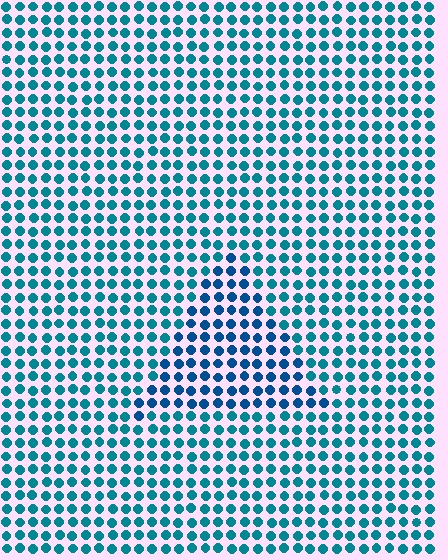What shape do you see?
I see a triangle.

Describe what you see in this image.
The image is filled with small teal elements in a uniform arrangement. A triangle-shaped region is visible where the elements are tinted to a slightly different hue, forming a subtle color boundary.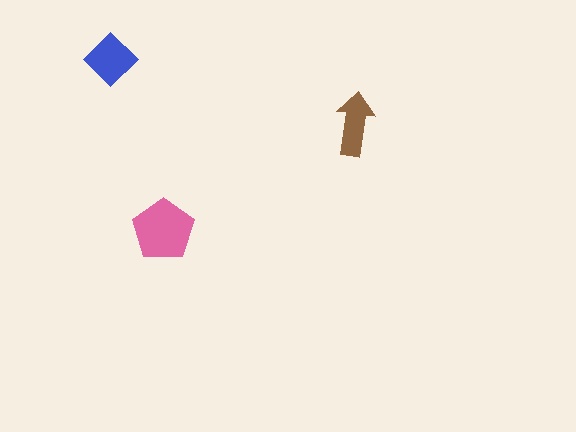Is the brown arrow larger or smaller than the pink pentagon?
Smaller.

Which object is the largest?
The pink pentagon.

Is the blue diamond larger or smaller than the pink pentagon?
Smaller.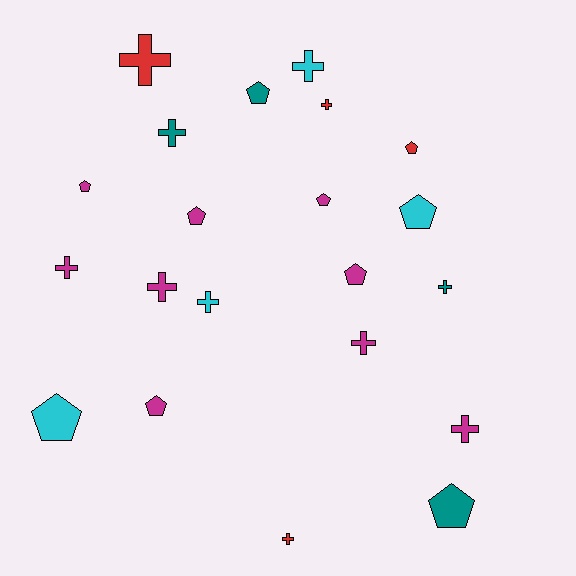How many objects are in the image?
There are 21 objects.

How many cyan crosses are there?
There are 2 cyan crosses.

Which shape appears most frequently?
Cross, with 11 objects.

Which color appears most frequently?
Magenta, with 9 objects.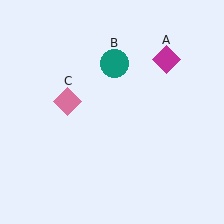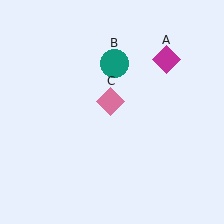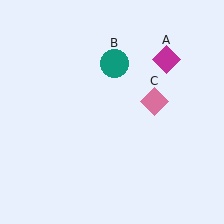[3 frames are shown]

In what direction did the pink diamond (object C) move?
The pink diamond (object C) moved right.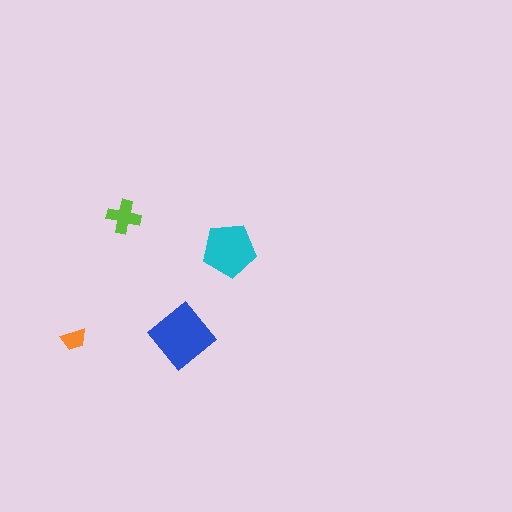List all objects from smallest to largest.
The orange trapezoid, the lime cross, the cyan pentagon, the blue diamond.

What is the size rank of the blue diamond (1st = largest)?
1st.